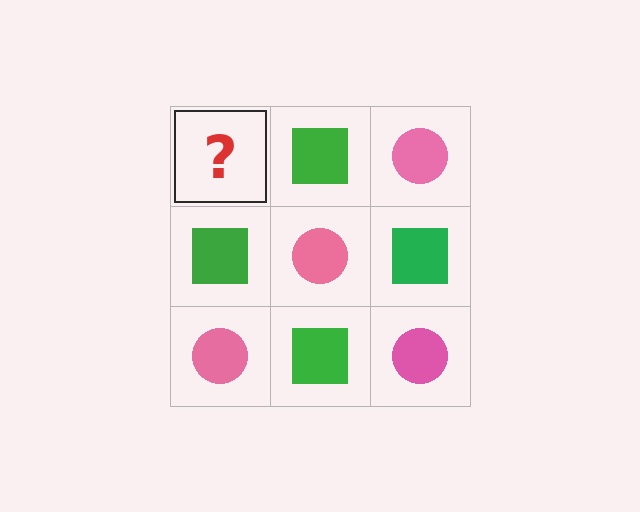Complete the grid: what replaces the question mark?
The question mark should be replaced with a pink circle.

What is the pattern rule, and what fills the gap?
The rule is that it alternates pink circle and green square in a checkerboard pattern. The gap should be filled with a pink circle.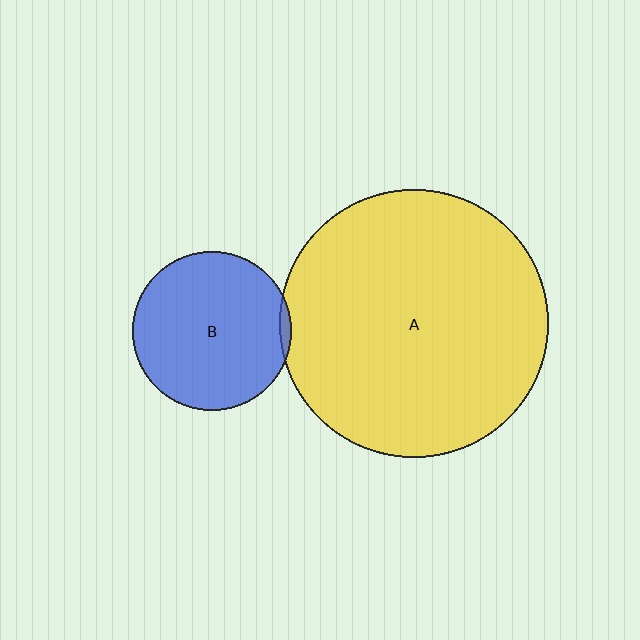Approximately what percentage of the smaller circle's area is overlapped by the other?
Approximately 5%.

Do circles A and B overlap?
Yes.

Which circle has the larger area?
Circle A (yellow).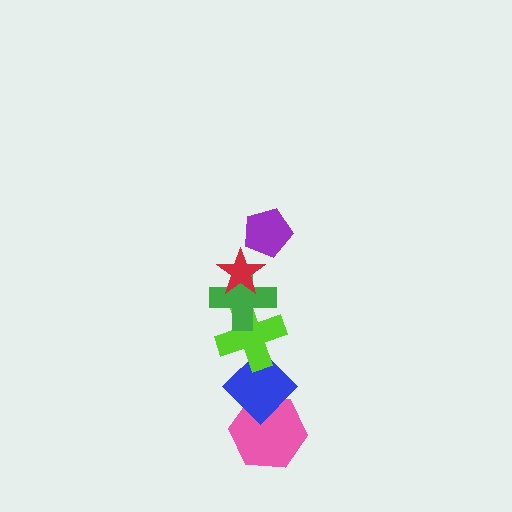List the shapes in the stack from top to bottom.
From top to bottom: the purple pentagon, the red star, the green cross, the lime cross, the blue diamond, the pink hexagon.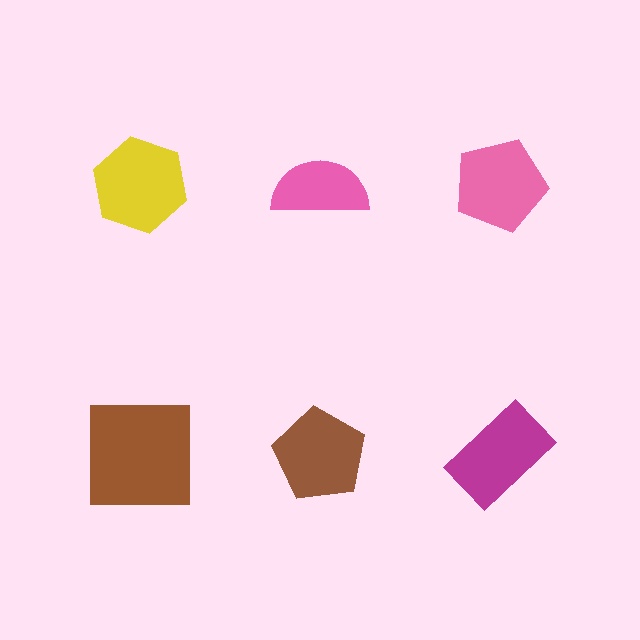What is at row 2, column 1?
A brown square.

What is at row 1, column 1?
A yellow hexagon.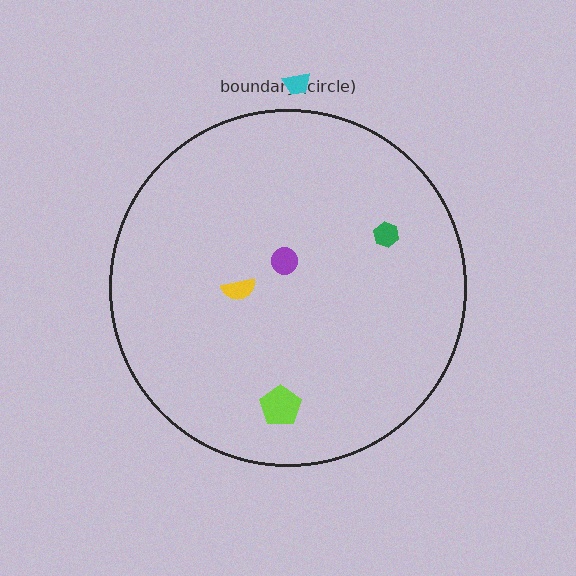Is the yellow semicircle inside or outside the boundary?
Inside.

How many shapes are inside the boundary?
4 inside, 1 outside.